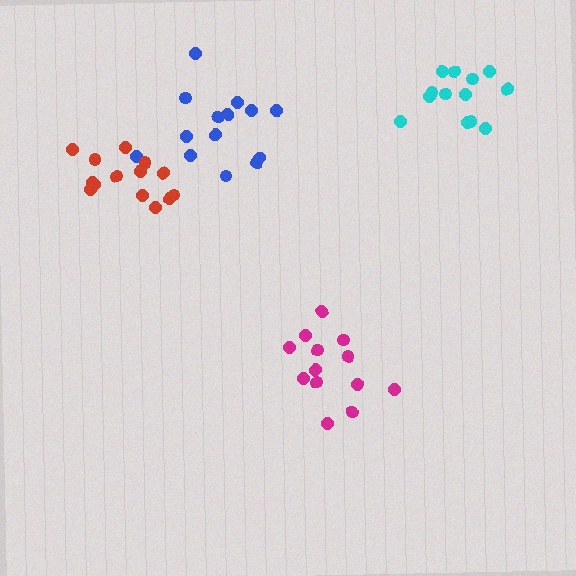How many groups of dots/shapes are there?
There are 4 groups.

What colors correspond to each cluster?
The clusters are colored: magenta, blue, cyan, red.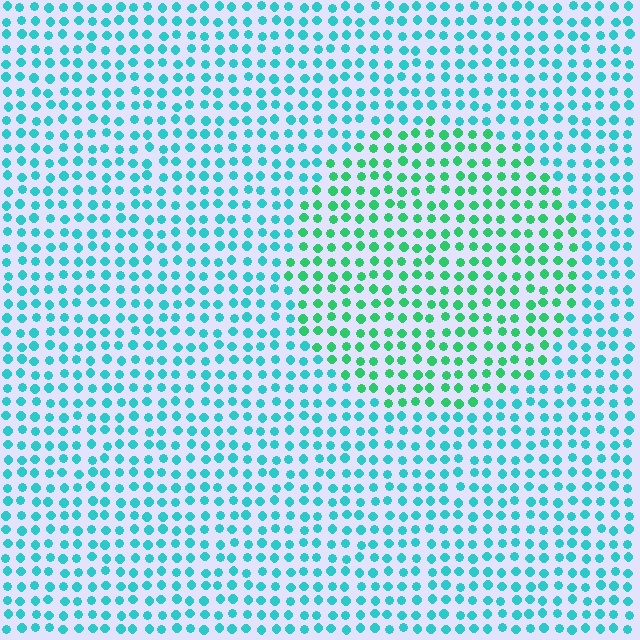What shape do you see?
I see a circle.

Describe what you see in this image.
The image is filled with small cyan elements in a uniform arrangement. A circle-shaped region is visible where the elements are tinted to a slightly different hue, forming a subtle color boundary.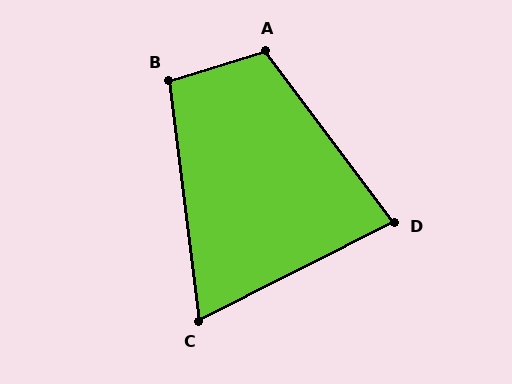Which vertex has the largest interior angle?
A, at approximately 110 degrees.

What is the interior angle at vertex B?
Approximately 100 degrees (obtuse).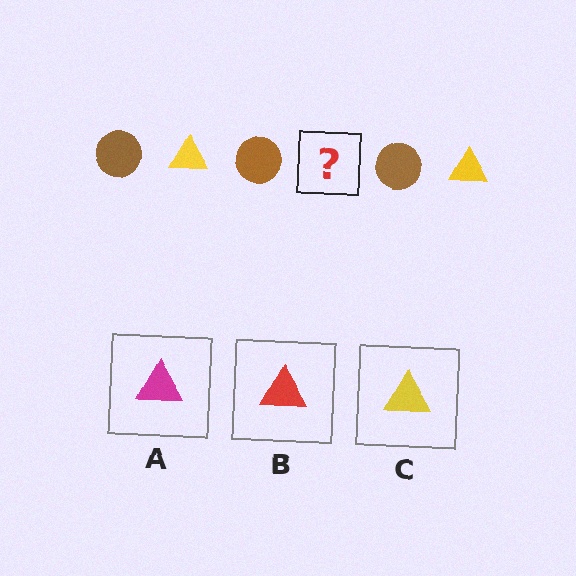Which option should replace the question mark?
Option C.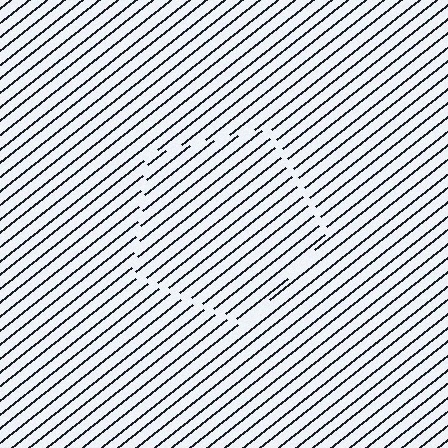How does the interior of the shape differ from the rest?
The interior of the shape contains the same grating, shifted by half a period — the contour is defined by the phase discontinuity where line-ends from the inner and outer gratings abut.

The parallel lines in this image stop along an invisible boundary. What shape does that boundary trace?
An illusory pentagon. The interior of the shape contains the same grating, shifted by half a period — the contour is defined by the phase discontinuity where line-ends from the inner and outer gratings abut.